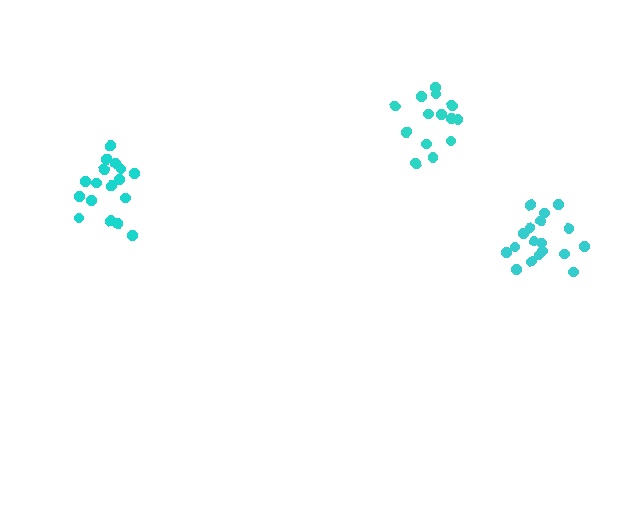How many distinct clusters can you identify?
There are 3 distinct clusters.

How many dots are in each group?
Group 1: 14 dots, Group 2: 19 dots, Group 3: 17 dots (50 total).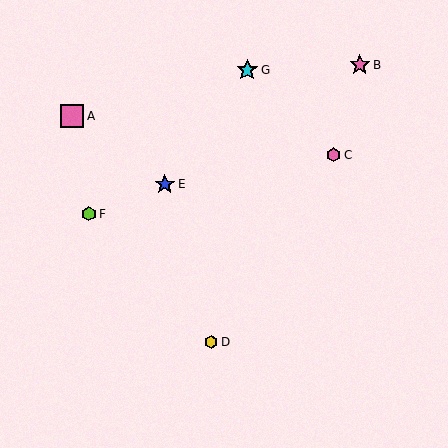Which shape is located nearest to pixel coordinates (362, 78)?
The pink star (labeled B) at (360, 65) is nearest to that location.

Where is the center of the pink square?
The center of the pink square is at (72, 116).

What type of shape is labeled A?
Shape A is a pink square.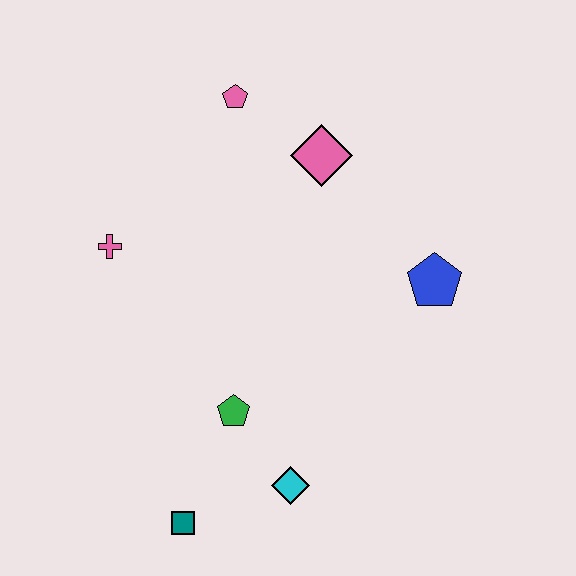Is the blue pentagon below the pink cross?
Yes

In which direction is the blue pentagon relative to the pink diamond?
The blue pentagon is below the pink diamond.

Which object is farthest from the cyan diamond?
The pink pentagon is farthest from the cyan diamond.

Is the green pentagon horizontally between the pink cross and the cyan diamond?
Yes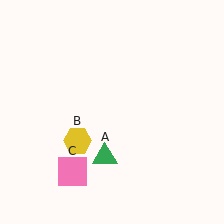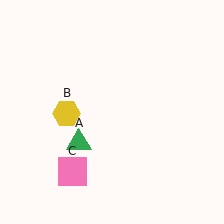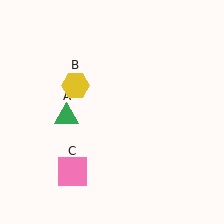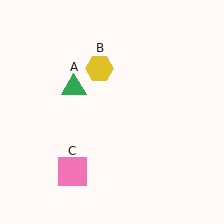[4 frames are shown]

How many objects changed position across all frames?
2 objects changed position: green triangle (object A), yellow hexagon (object B).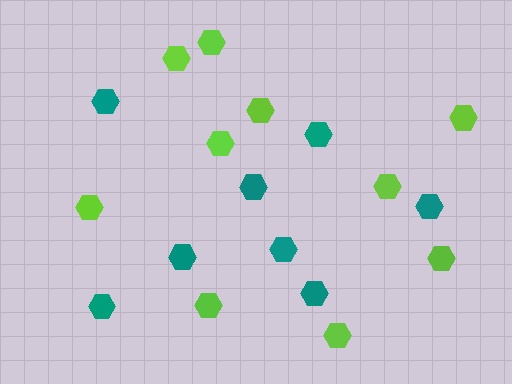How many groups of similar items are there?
There are 2 groups: one group of teal hexagons (8) and one group of lime hexagons (10).